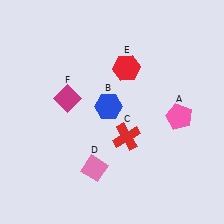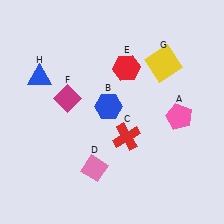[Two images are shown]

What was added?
A yellow square (G), a blue triangle (H) were added in Image 2.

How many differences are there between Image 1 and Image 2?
There are 2 differences between the two images.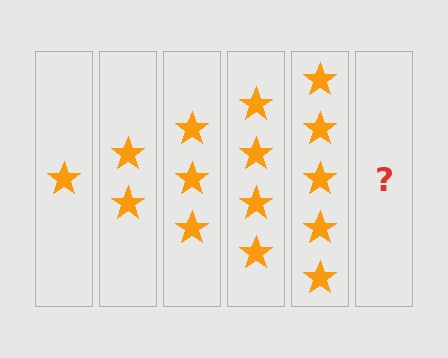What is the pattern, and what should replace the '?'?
The pattern is that each step adds one more star. The '?' should be 6 stars.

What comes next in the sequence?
The next element should be 6 stars.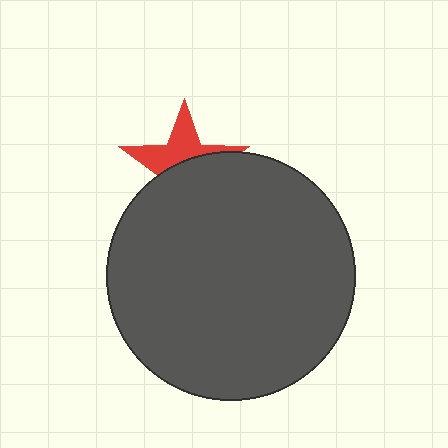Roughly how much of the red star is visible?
A small part of it is visible (roughly 43%).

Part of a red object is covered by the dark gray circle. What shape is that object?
It is a star.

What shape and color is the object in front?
The object in front is a dark gray circle.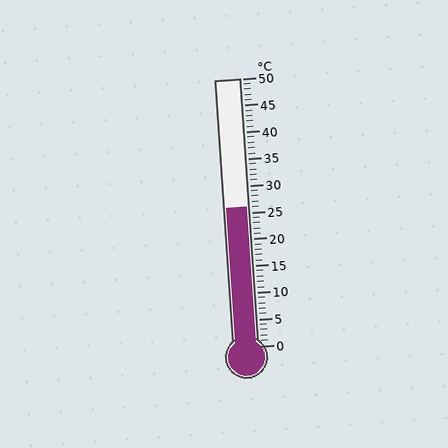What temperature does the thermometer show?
The thermometer shows approximately 26°C.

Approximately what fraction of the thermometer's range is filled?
The thermometer is filled to approximately 50% of its range.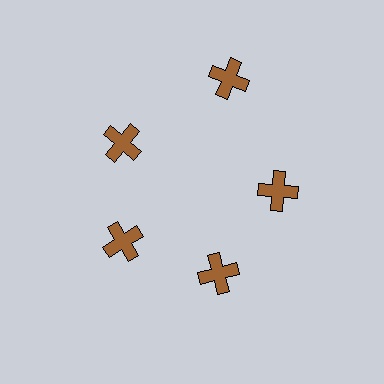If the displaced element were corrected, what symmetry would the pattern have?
It would have 5-fold rotational symmetry — the pattern would map onto itself every 72 degrees.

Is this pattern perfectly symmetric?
No. The 5 brown crosses are arranged in a ring, but one element near the 1 o'clock position is pushed outward from the center, breaking the 5-fold rotational symmetry.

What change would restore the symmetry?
The symmetry would be restored by moving it inward, back onto the ring so that all 5 crosses sit at equal angles and equal distance from the center.